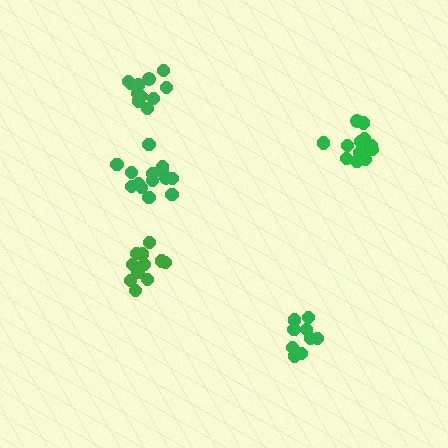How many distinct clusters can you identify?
There are 5 distinct clusters.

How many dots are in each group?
Group 1: 14 dots, Group 2: 13 dots, Group 3: 12 dots, Group 4: 9 dots, Group 5: 14 dots (62 total).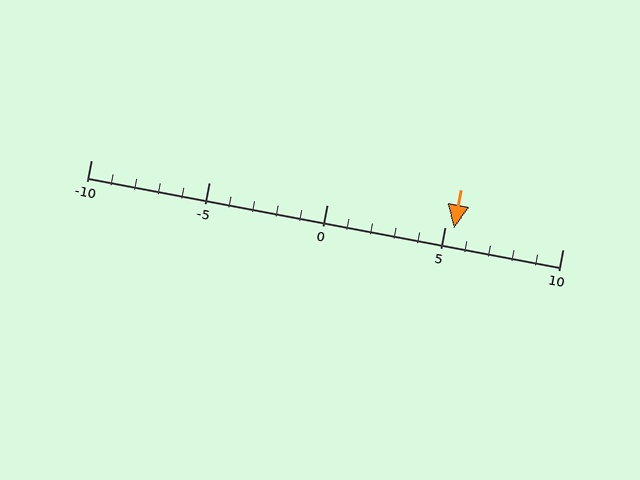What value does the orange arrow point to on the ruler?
The orange arrow points to approximately 5.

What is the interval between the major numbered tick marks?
The major tick marks are spaced 5 units apart.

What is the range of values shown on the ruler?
The ruler shows values from -10 to 10.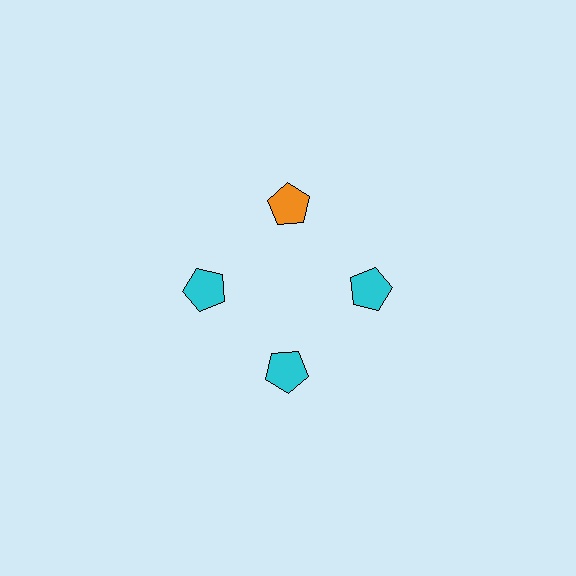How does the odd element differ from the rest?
It has a different color: orange instead of cyan.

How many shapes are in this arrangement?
There are 4 shapes arranged in a ring pattern.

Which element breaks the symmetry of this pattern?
The orange pentagon at roughly the 12 o'clock position breaks the symmetry. All other shapes are cyan pentagons.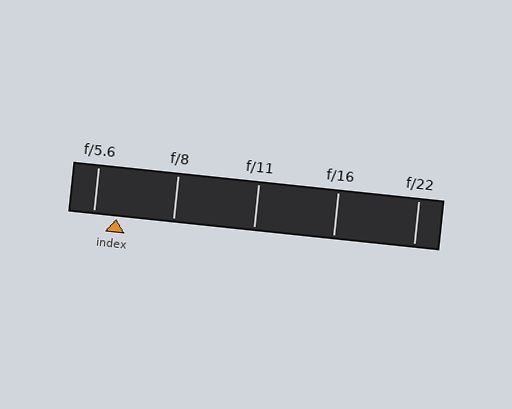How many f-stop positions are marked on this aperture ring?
There are 5 f-stop positions marked.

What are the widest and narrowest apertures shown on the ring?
The widest aperture shown is f/5.6 and the narrowest is f/22.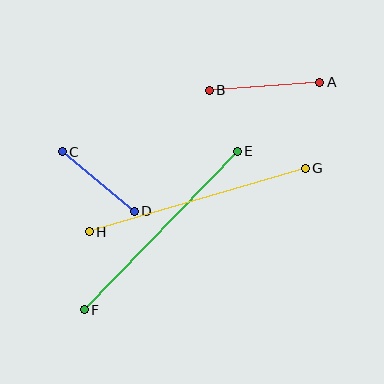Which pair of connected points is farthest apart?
Points G and H are farthest apart.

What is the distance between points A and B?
The distance is approximately 111 pixels.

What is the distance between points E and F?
The distance is approximately 221 pixels.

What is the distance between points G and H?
The distance is approximately 225 pixels.